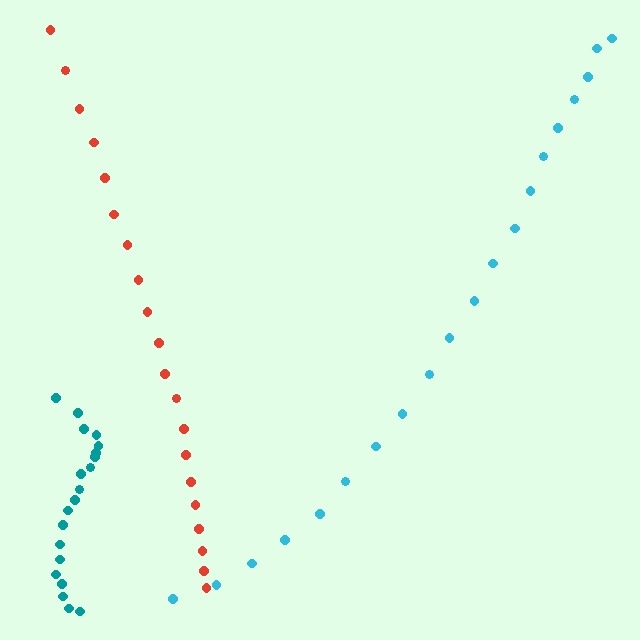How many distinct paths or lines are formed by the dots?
There are 3 distinct paths.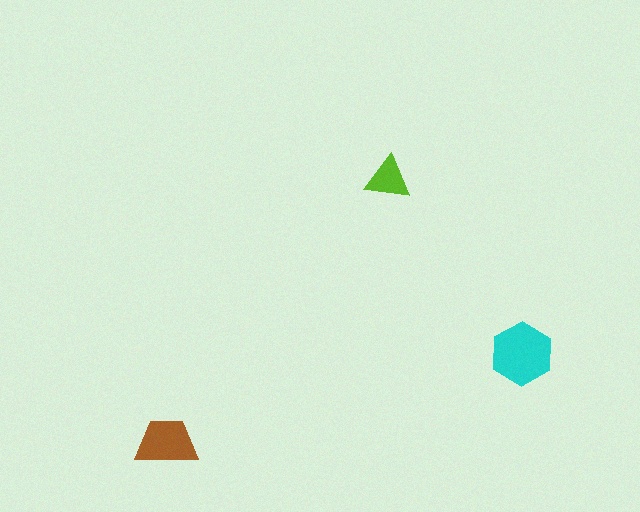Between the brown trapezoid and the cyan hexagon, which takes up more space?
The cyan hexagon.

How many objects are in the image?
There are 3 objects in the image.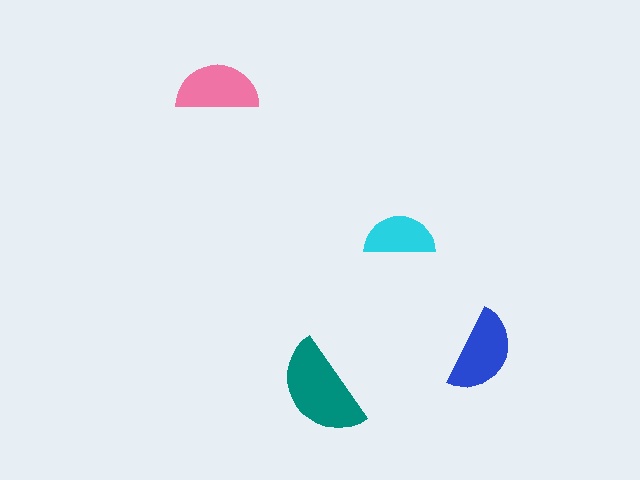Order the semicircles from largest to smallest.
the teal one, the blue one, the pink one, the cyan one.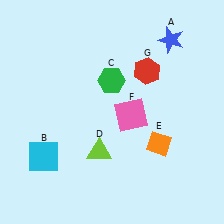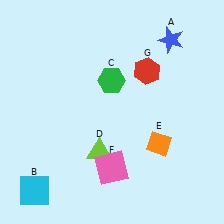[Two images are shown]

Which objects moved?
The objects that moved are: the cyan square (B), the pink square (F).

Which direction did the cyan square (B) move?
The cyan square (B) moved down.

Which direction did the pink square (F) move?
The pink square (F) moved down.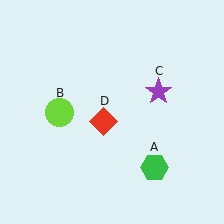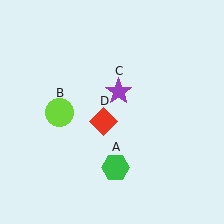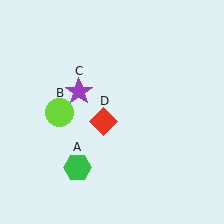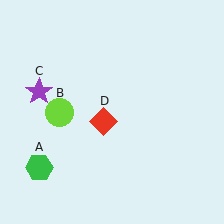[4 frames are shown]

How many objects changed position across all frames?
2 objects changed position: green hexagon (object A), purple star (object C).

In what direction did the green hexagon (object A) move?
The green hexagon (object A) moved left.